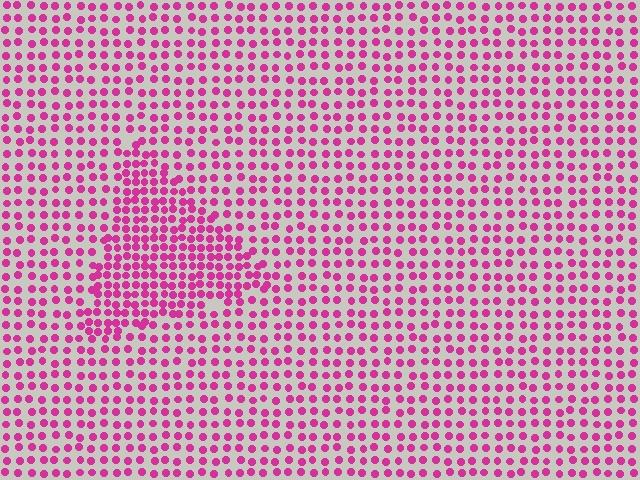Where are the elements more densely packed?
The elements are more densely packed inside the triangle boundary.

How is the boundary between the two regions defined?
The boundary is defined by a change in element density (approximately 1.7x ratio). All elements are the same color, size, and shape.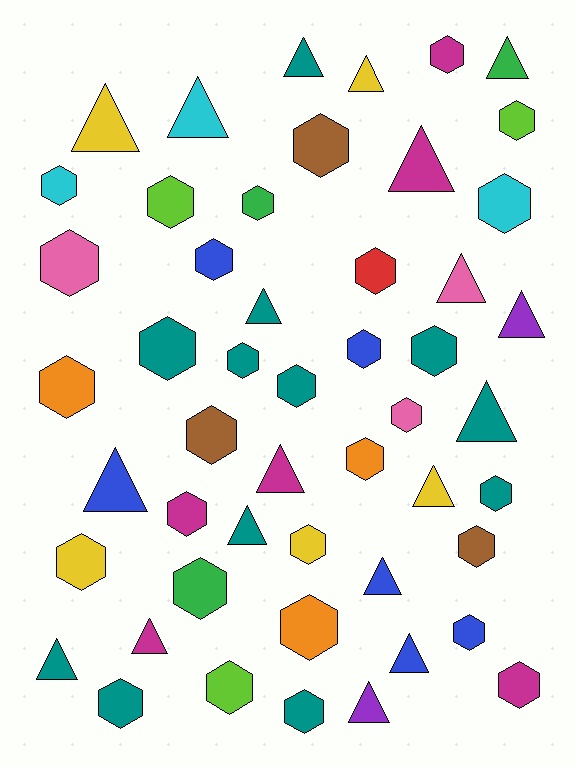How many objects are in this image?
There are 50 objects.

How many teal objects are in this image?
There are 12 teal objects.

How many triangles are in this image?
There are 19 triangles.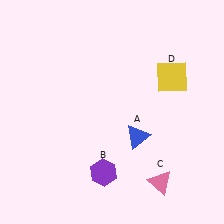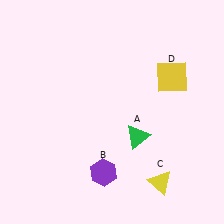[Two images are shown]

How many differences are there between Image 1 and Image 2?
There are 2 differences between the two images.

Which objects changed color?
A changed from blue to green. C changed from pink to yellow.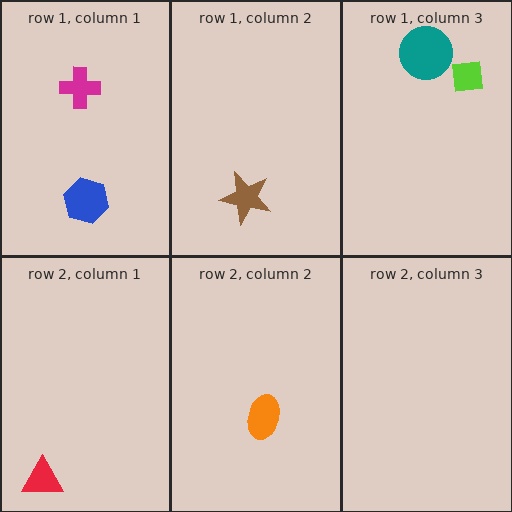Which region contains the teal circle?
The row 1, column 3 region.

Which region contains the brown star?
The row 1, column 2 region.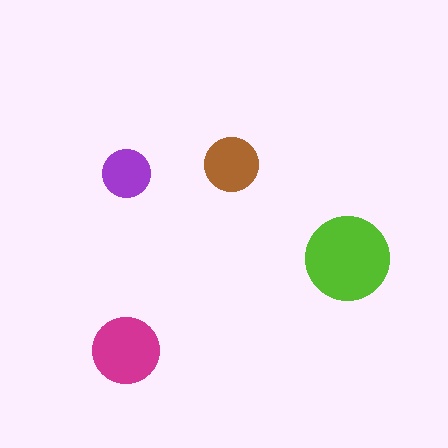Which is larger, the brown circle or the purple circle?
The brown one.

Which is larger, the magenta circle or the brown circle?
The magenta one.